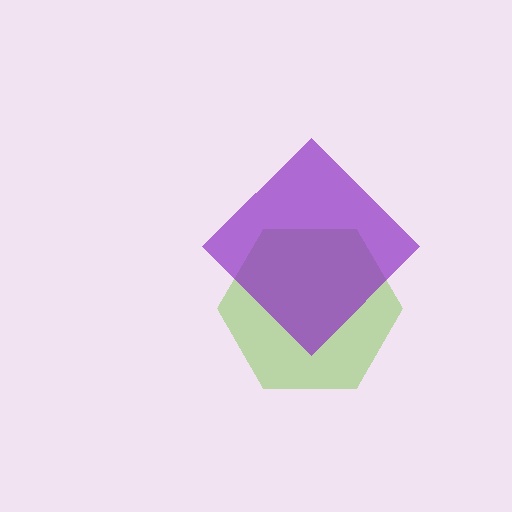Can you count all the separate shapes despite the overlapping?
Yes, there are 2 separate shapes.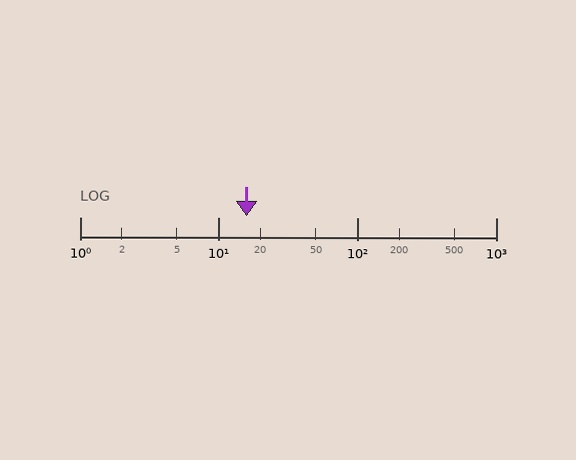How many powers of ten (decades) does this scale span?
The scale spans 3 decades, from 1 to 1000.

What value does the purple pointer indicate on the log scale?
The pointer indicates approximately 16.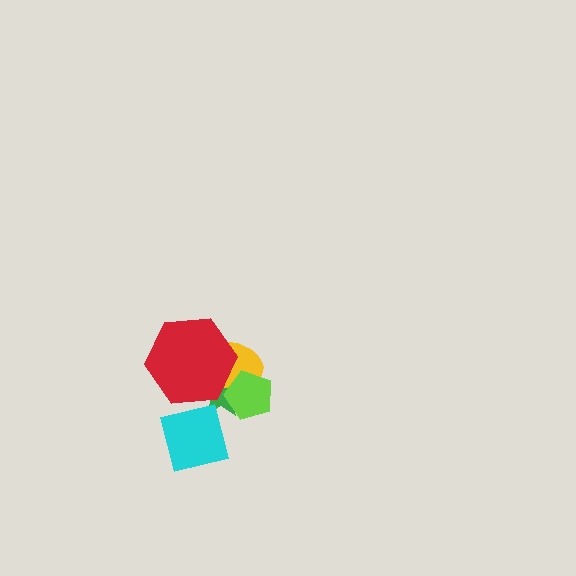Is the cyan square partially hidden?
No, no other shape covers it.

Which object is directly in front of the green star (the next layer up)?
The yellow ellipse is directly in front of the green star.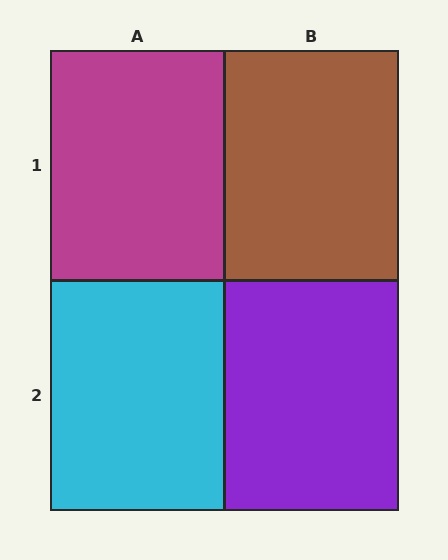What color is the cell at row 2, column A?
Cyan.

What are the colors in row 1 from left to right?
Magenta, brown.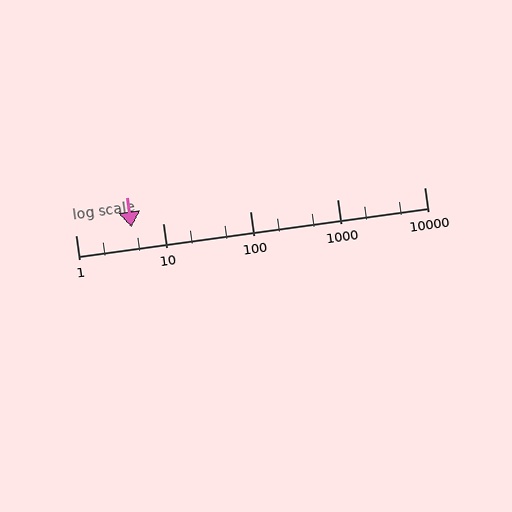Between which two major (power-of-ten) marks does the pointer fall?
The pointer is between 1 and 10.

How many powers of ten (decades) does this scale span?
The scale spans 4 decades, from 1 to 10000.